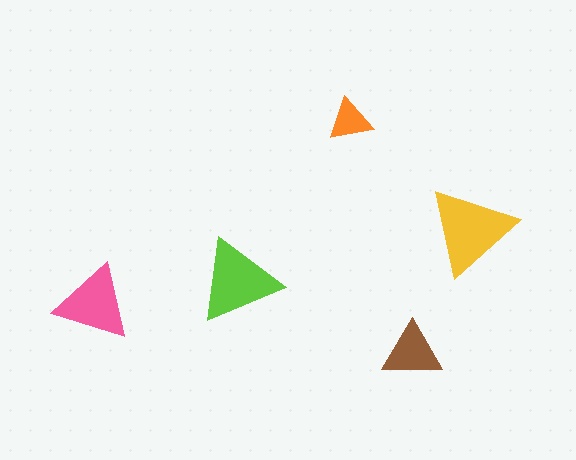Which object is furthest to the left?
The pink triangle is leftmost.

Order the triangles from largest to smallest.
the yellow one, the lime one, the pink one, the brown one, the orange one.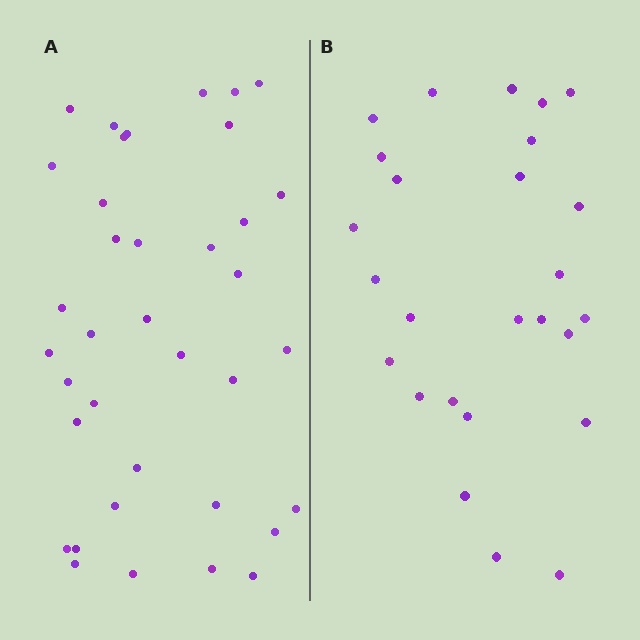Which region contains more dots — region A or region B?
Region A (the left region) has more dots.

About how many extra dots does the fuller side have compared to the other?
Region A has roughly 12 or so more dots than region B.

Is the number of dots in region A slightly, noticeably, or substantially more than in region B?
Region A has noticeably more, but not dramatically so. The ratio is roughly 1.4 to 1.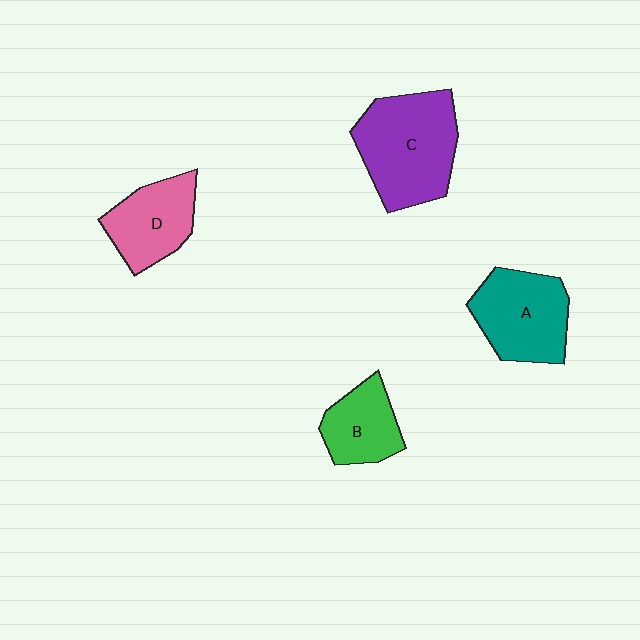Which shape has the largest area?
Shape C (purple).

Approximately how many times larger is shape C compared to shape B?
Approximately 1.9 times.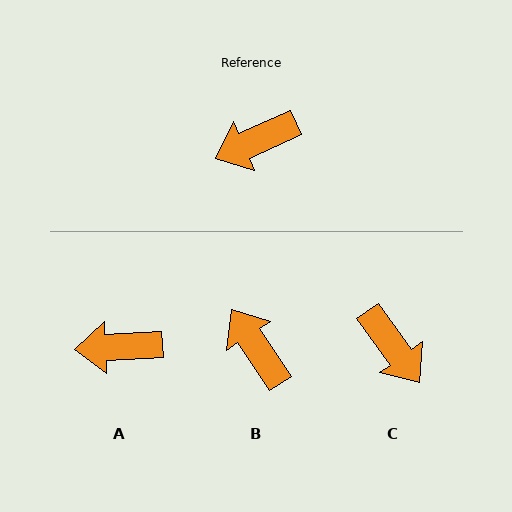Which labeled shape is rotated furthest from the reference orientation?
C, about 102 degrees away.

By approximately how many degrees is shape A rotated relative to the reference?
Approximately 21 degrees clockwise.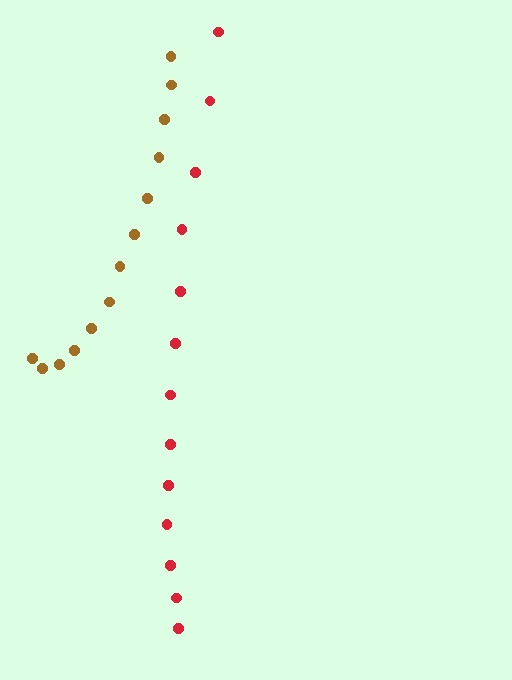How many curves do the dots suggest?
There are 2 distinct paths.